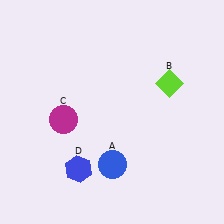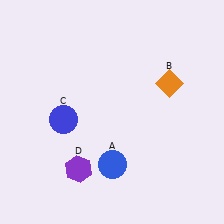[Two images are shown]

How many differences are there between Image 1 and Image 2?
There are 3 differences between the two images.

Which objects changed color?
B changed from lime to orange. C changed from magenta to blue. D changed from blue to purple.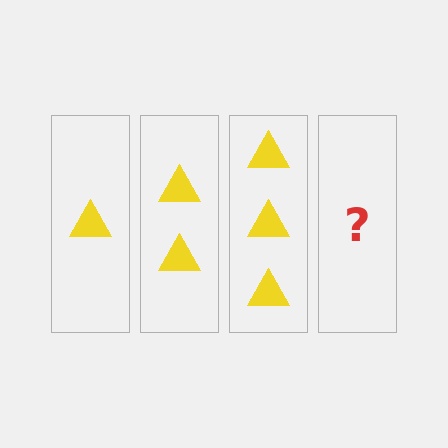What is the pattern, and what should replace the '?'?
The pattern is that each step adds one more triangle. The '?' should be 4 triangles.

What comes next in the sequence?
The next element should be 4 triangles.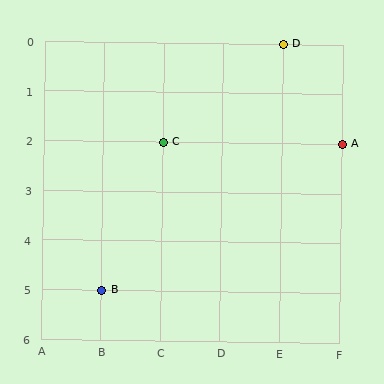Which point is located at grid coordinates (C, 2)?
Point C is at (C, 2).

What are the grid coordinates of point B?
Point B is at grid coordinates (B, 5).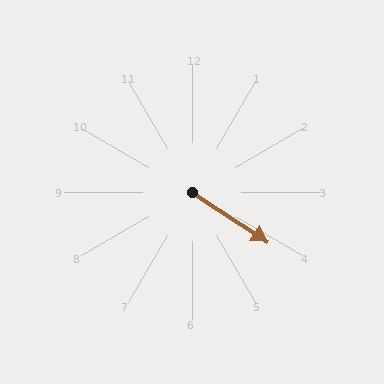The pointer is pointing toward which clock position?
Roughly 4 o'clock.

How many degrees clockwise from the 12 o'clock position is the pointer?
Approximately 123 degrees.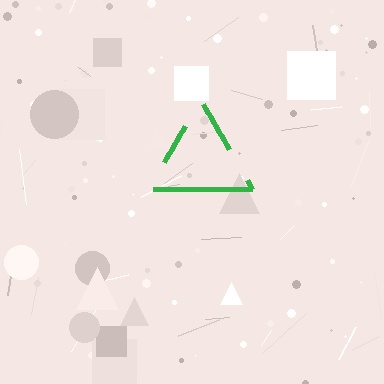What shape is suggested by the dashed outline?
The dashed outline suggests a triangle.